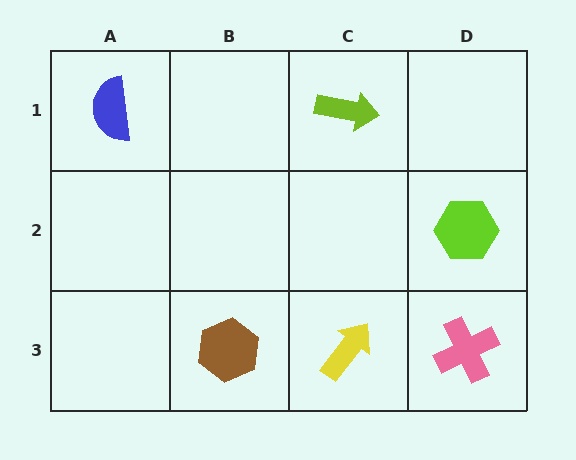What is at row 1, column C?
A lime arrow.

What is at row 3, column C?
A yellow arrow.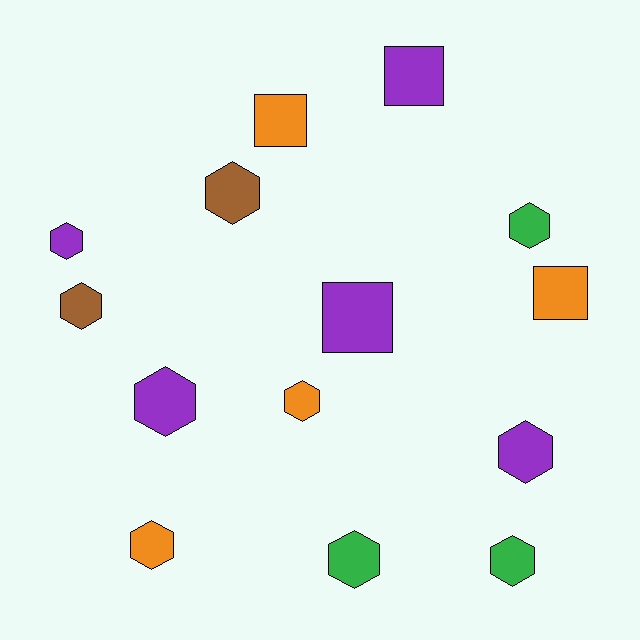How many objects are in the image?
There are 14 objects.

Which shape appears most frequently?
Hexagon, with 10 objects.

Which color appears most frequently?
Purple, with 5 objects.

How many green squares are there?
There are no green squares.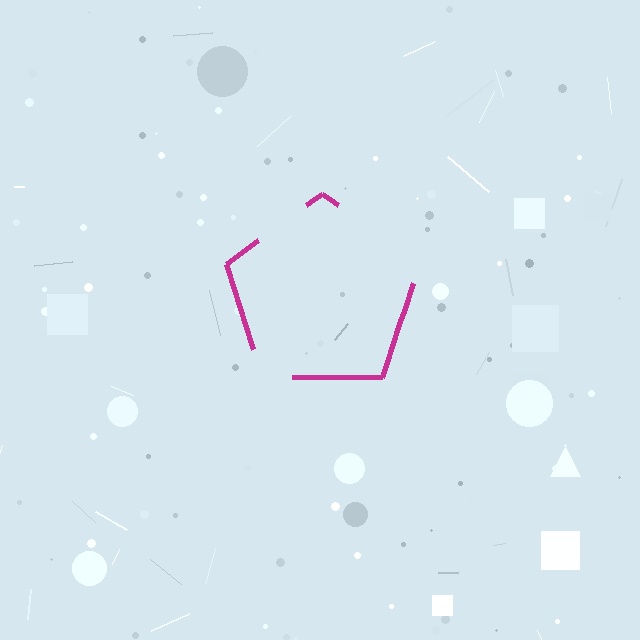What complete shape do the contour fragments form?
The contour fragments form a pentagon.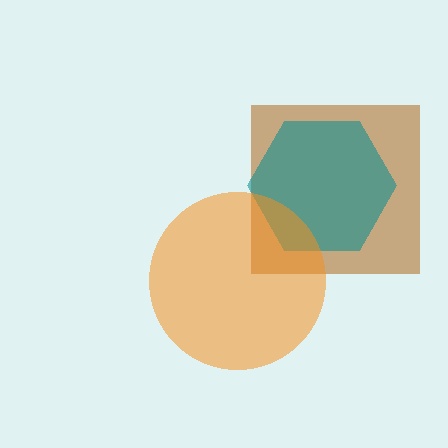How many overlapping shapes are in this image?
There are 3 overlapping shapes in the image.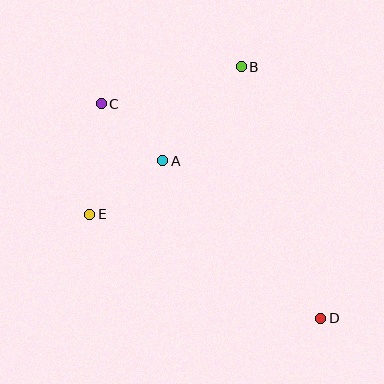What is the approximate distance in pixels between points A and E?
The distance between A and E is approximately 91 pixels.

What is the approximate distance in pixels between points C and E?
The distance between C and E is approximately 111 pixels.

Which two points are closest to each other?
Points A and C are closest to each other.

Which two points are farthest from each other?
Points C and D are farthest from each other.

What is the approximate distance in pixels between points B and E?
The distance between B and E is approximately 211 pixels.